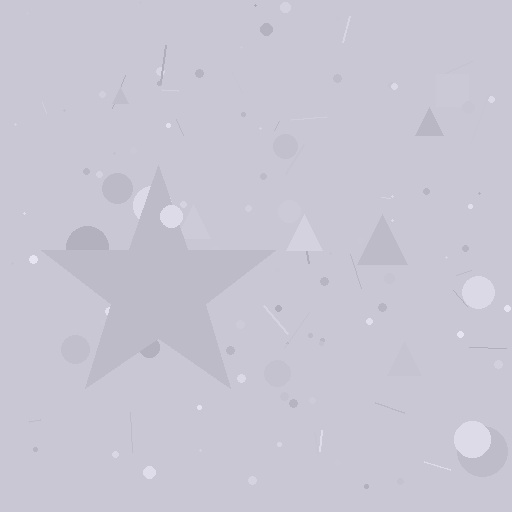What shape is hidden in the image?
A star is hidden in the image.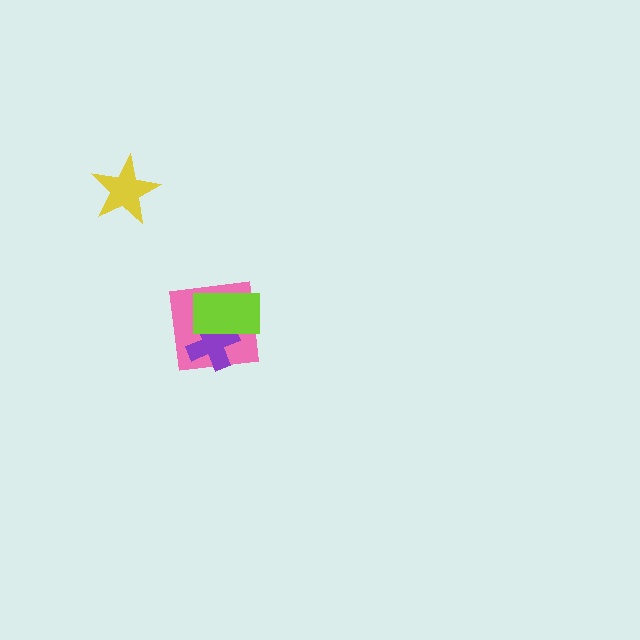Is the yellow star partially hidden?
No, no other shape covers it.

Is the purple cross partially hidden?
Yes, it is partially covered by another shape.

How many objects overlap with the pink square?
2 objects overlap with the pink square.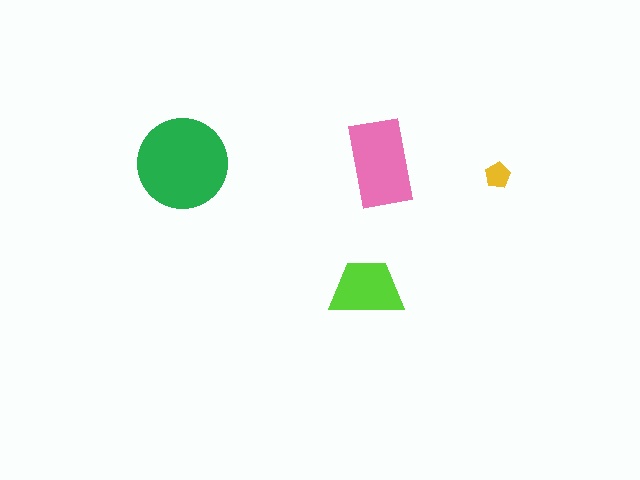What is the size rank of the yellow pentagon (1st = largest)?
4th.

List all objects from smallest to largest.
The yellow pentagon, the lime trapezoid, the pink rectangle, the green circle.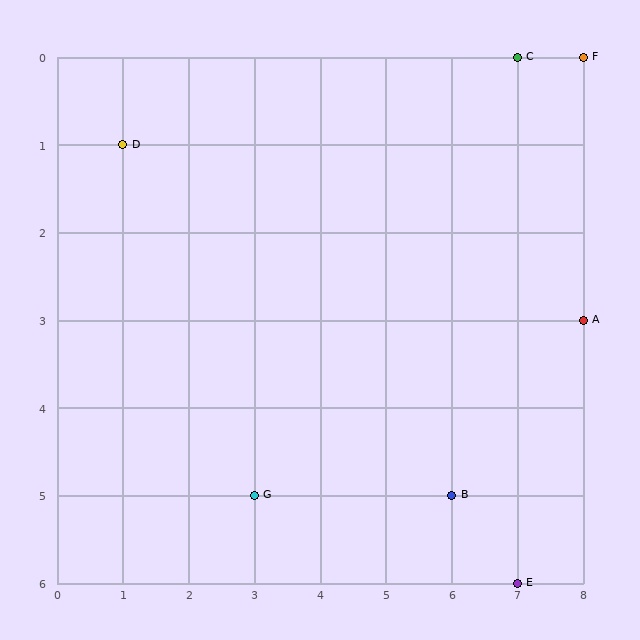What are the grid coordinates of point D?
Point D is at grid coordinates (1, 1).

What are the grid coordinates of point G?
Point G is at grid coordinates (3, 5).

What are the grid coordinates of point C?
Point C is at grid coordinates (7, 0).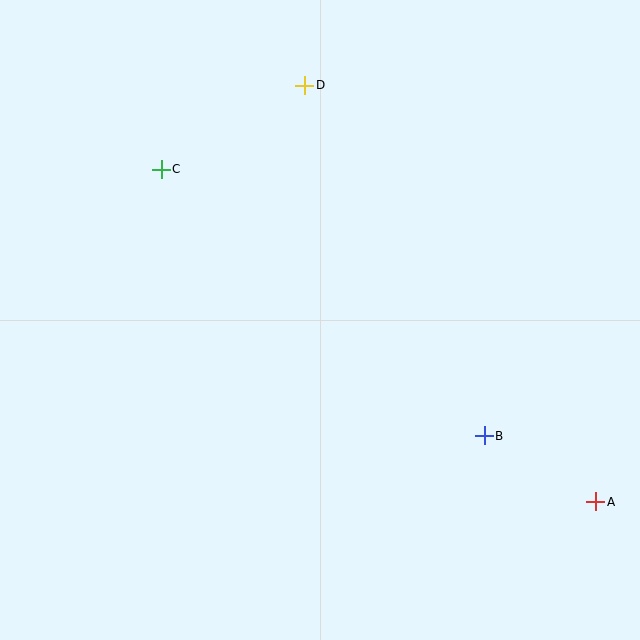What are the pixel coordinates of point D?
Point D is at (305, 85).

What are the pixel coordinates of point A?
Point A is at (596, 502).